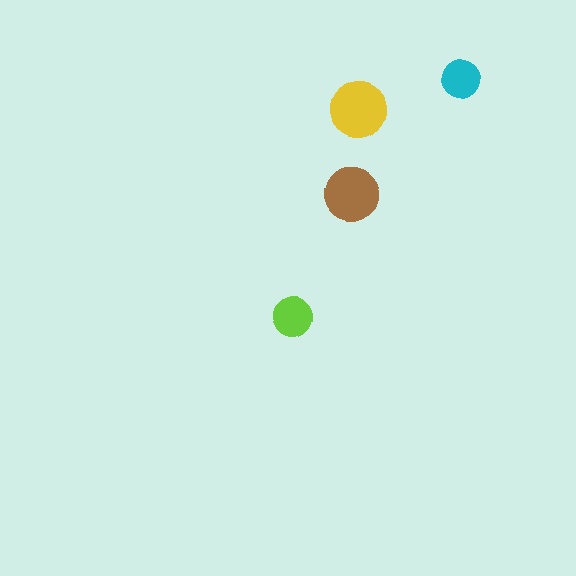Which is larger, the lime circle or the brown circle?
The brown one.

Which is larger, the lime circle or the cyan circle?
The lime one.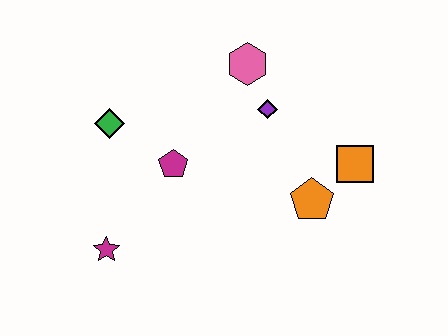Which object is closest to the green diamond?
The magenta pentagon is closest to the green diamond.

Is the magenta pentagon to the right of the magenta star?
Yes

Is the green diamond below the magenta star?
No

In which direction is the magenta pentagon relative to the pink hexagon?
The magenta pentagon is below the pink hexagon.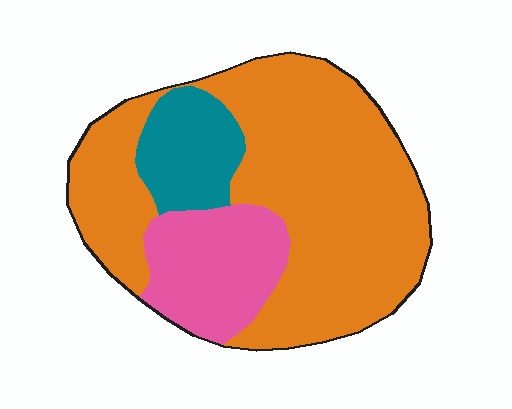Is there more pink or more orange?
Orange.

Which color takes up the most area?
Orange, at roughly 70%.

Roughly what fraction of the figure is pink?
Pink covers around 20% of the figure.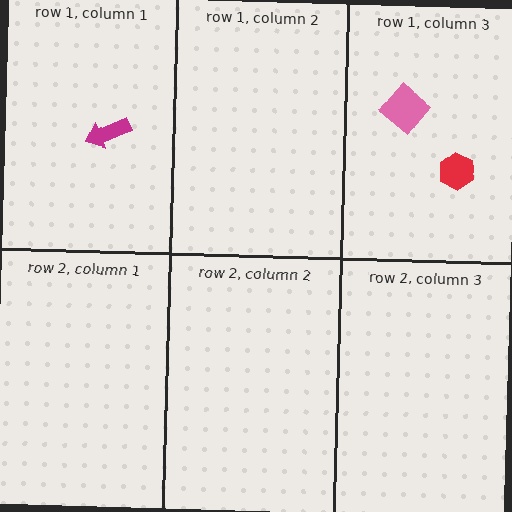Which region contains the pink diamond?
The row 1, column 3 region.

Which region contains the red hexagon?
The row 1, column 3 region.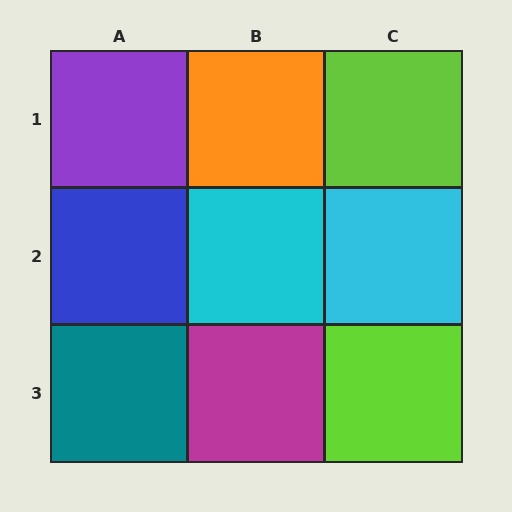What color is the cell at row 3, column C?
Lime.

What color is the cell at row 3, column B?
Magenta.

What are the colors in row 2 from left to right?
Blue, cyan, cyan.